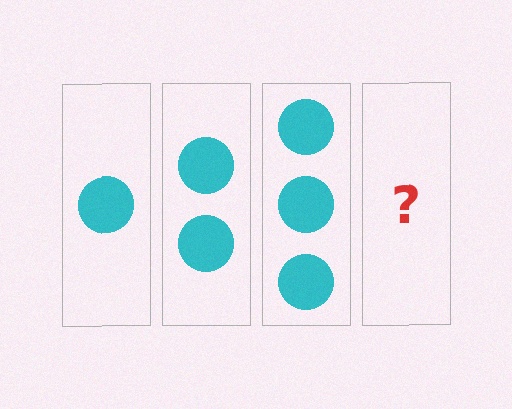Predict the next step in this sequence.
The next step is 4 circles.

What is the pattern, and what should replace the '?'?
The pattern is that each step adds one more circle. The '?' should be 4 circles.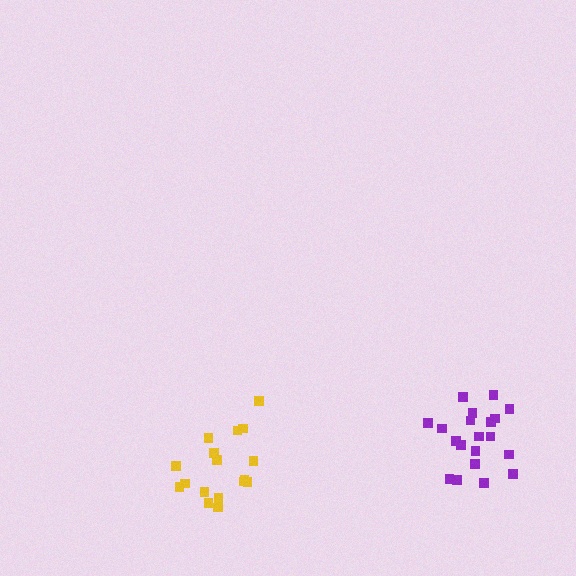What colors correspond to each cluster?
The clusters are colored: purple, yellow.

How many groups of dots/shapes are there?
There are 2 groups.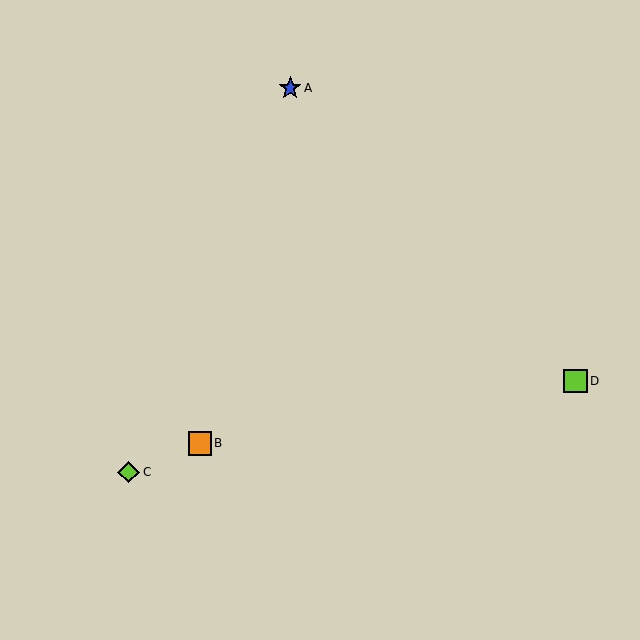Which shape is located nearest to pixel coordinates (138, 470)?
The lime diamond (labeled C) at (129, 472) is nearest to that location.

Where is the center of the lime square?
The center of the lime square is at (575, 381).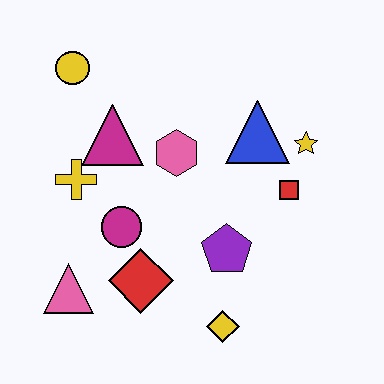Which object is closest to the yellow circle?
The magenta triangle is closest to the yellow circle.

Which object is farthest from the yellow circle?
The yellow diamond is farthest from the yellow circle.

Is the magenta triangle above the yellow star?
Yes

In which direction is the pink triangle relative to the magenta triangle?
The pink triangle is below the magenta triangle.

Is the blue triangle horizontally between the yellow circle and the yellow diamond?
No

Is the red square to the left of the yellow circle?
No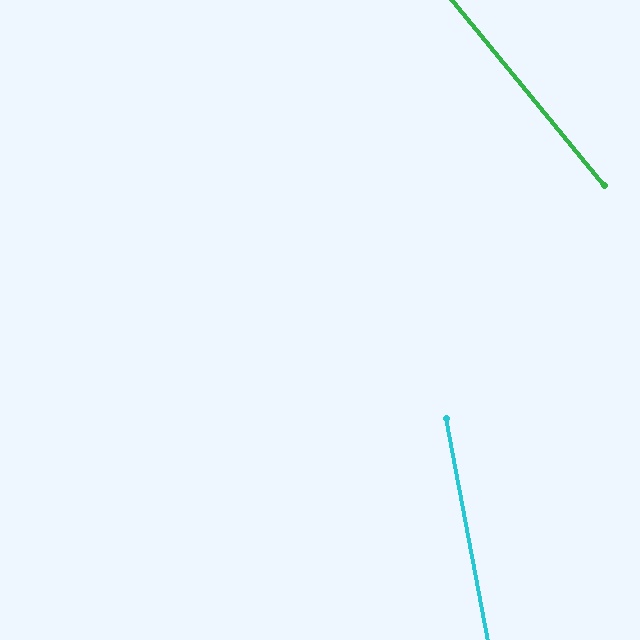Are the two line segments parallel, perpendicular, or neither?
Neither parallel nor perpendicular — they differ by about 29°.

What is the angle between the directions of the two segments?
Approximately 29 degrees.